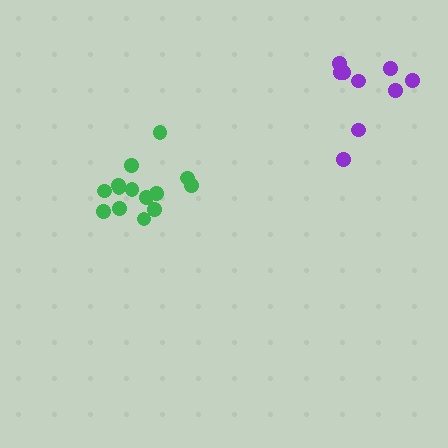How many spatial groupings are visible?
There are 2 spatial groupings.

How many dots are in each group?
Group 1: 9 dots, Group 2: 14 dots (23 total).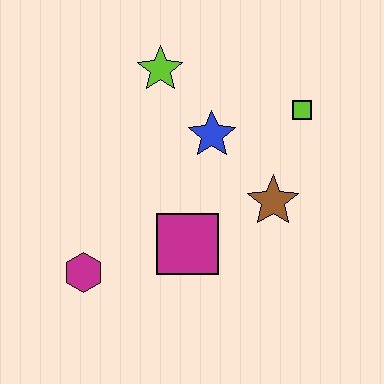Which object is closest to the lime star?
The blue star is closest to the lime star.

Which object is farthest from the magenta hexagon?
The lime square is farthest from the magenta hexagon.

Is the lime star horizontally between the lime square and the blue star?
No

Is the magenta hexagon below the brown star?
Yes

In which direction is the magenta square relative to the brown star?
The magenta square is to the left of the brown star.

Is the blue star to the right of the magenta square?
Yes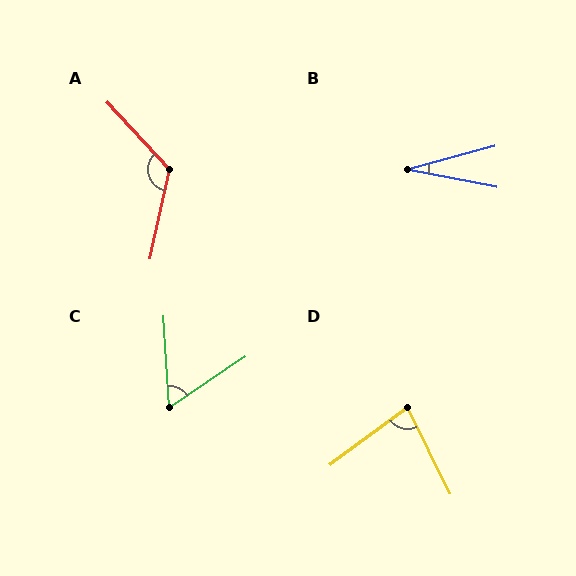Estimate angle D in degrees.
Approximately 79 degrees.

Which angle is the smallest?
B, at approximately 26 degrees.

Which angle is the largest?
A, at approximately 125 degrees.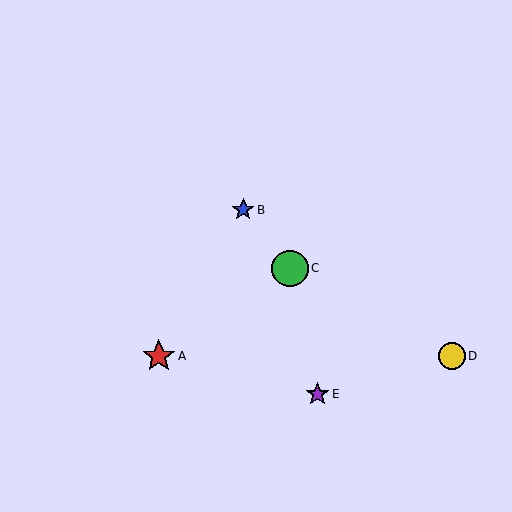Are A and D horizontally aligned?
Yes, both are at y≈356.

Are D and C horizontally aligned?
No, D is at y≈356 and C is at y≈268.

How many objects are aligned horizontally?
2 objects (A, D) are aligned horizontally.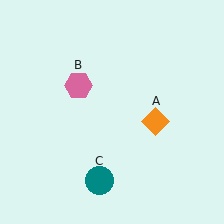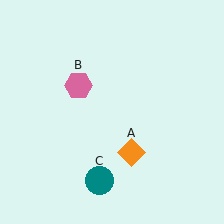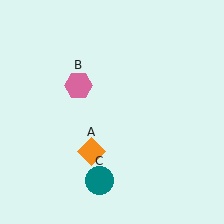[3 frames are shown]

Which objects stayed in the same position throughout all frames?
Pink hexagon (object B) and teal circle (object C) remained stationary.